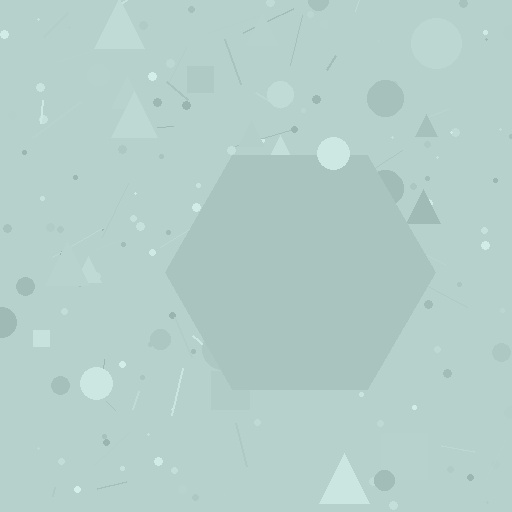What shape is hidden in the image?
A hexagon is hidden in the image.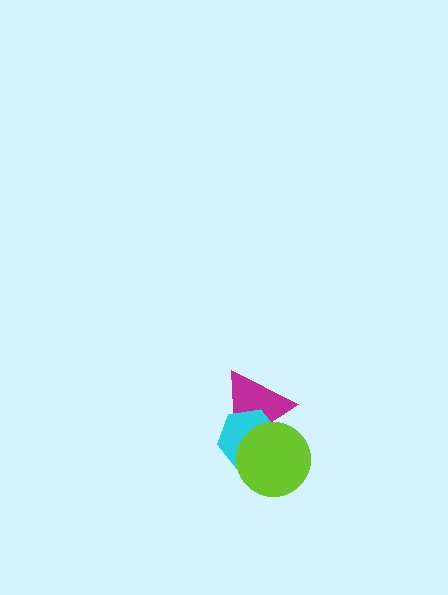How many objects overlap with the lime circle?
2 objects overlap with the lime circle.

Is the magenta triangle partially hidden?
Yes, it is partially covered by another shape.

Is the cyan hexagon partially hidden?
Yes, it is partially covered by another shape.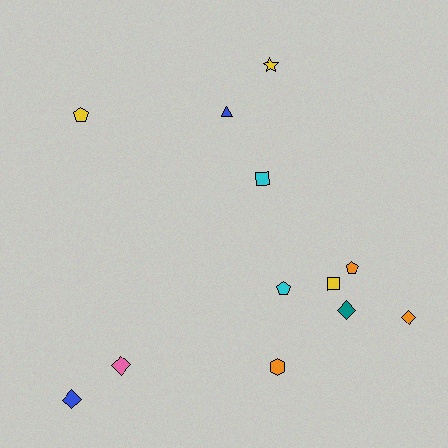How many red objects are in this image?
There are no red objects.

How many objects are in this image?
There are 12 objects.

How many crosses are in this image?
There are no crosses.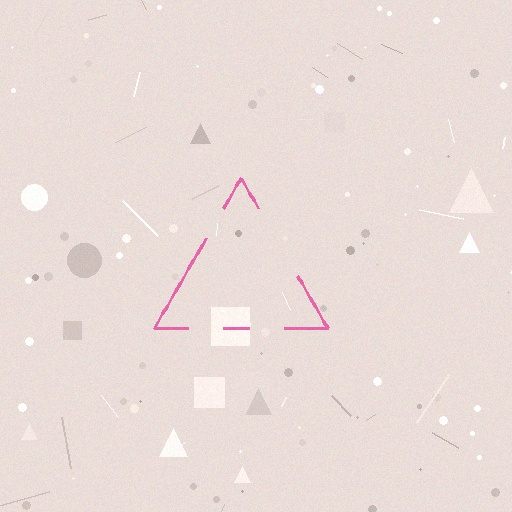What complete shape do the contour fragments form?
The contour fragments form a triangle.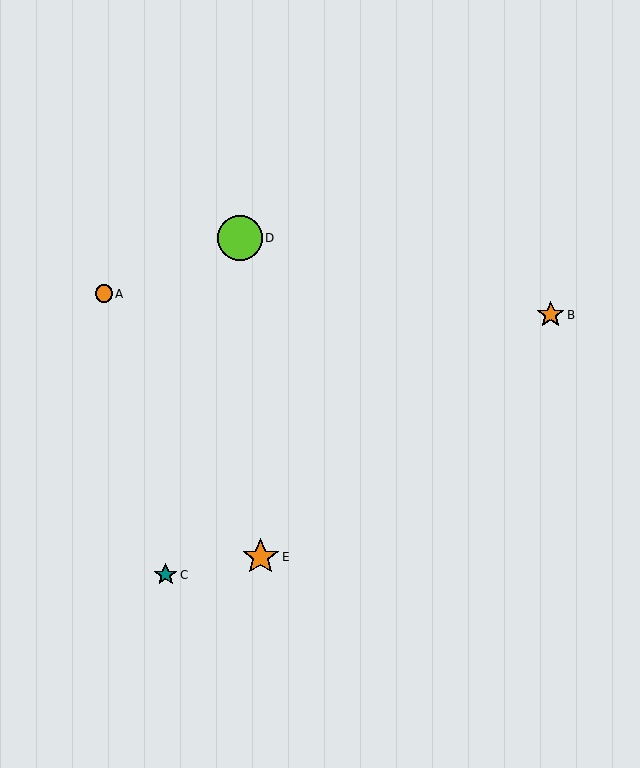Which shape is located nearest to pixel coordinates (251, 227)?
The lime circle (labeled D) at (240, 238) is nearest to that location.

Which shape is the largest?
The lime circle (labeled D) is the largest.